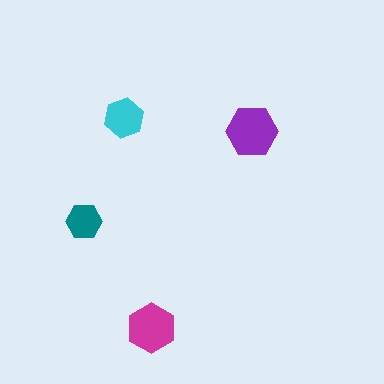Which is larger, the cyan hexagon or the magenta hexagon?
The magenta one.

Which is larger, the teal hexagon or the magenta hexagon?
The magenta one.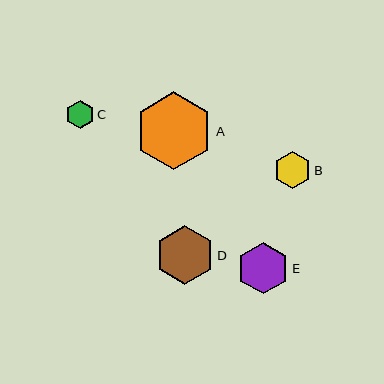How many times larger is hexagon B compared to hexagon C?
Hexagon B is approximately 1.3 times the size of hexagon C.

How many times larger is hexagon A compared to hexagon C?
Hexagon A is approximately 2.7 times the size of hexagon C.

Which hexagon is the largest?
Hexagon A is the largest with a size of approximately 78 pixels.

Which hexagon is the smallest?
Hexagon C is the smallest with a size of approximately 28 pixels.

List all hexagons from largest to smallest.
From largest to smallest: A, D, E, B, C.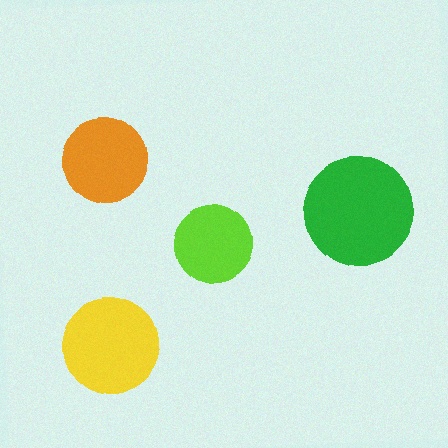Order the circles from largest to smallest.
the green one, the yellow one, the orange one, the lime one.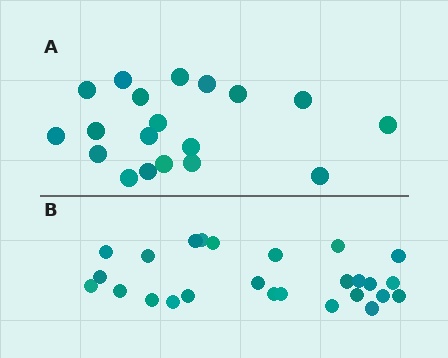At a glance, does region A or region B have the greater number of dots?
Region B (the bottom region) has more dots.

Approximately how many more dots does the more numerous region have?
Region B has roughly 8 or so more dots than region A.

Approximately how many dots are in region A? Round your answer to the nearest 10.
About 20 dots. (The exact count is 19, which rounds to 20.)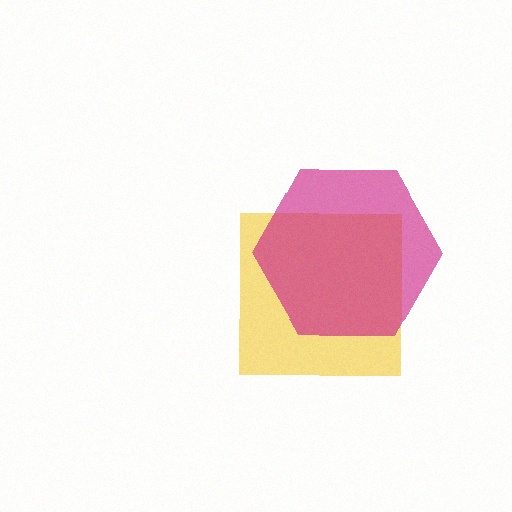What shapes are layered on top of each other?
The layered shapes are: a yellow square, a magenta hexagon.